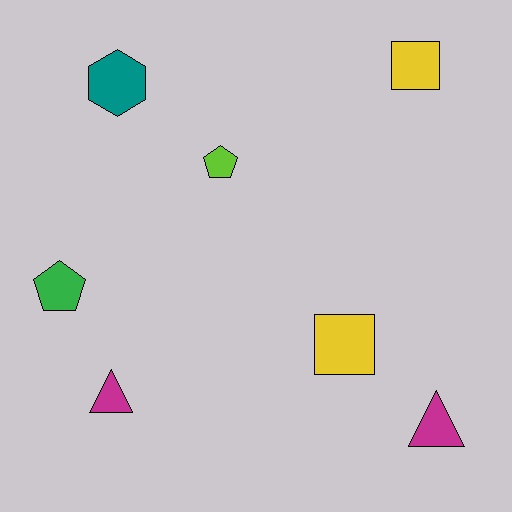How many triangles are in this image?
There are 2 triangles.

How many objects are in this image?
There are 7 objects.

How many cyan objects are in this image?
There are no cyan objects.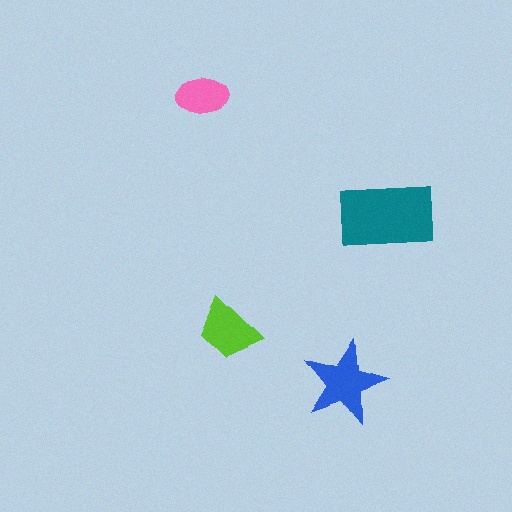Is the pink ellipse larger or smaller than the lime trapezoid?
Smaller.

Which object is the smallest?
The pink ellipse.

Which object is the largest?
The teal rectangle.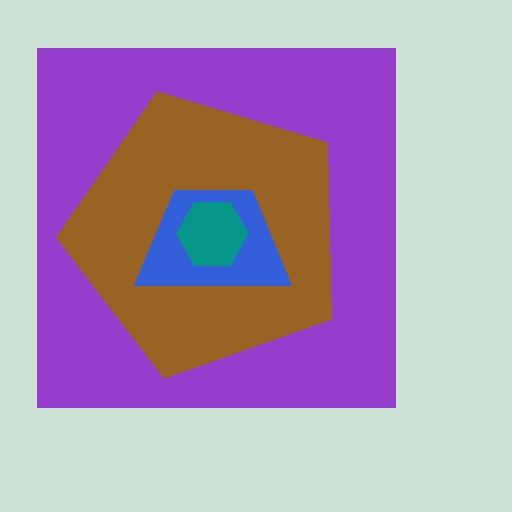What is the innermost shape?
The teal hexagon.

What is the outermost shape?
The purple square.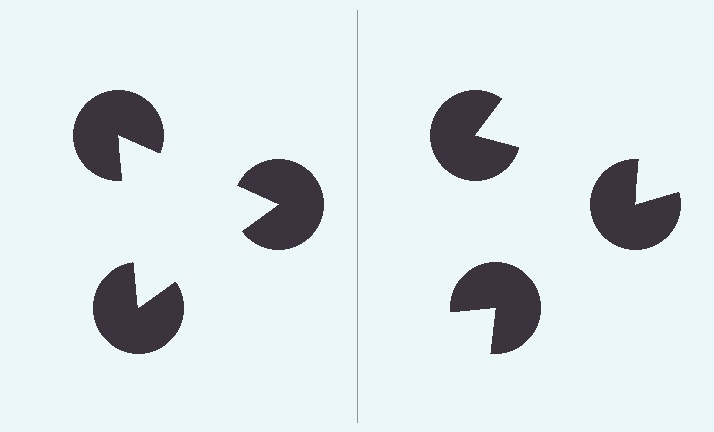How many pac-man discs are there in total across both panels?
6 — 3 on each side.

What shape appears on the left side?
An illusory triangle.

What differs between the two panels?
The pac-man discs are positioned identically on both sides; only the wedge orientations differ. On the left they align to a triangle; on the right they are misaligned.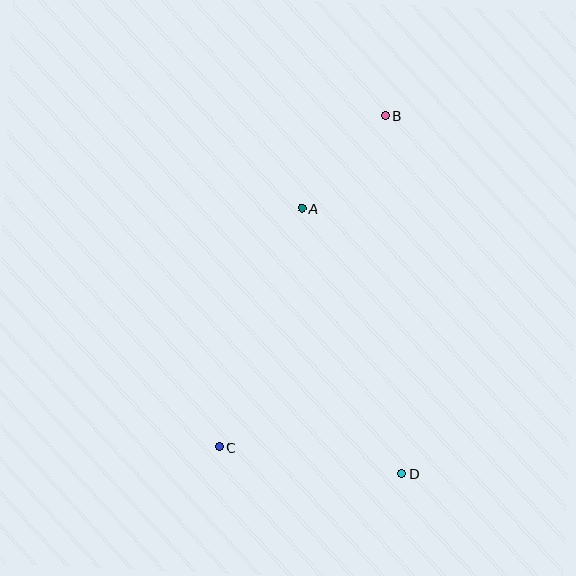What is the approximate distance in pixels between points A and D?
The distance between A and D is approximately 284 pixels.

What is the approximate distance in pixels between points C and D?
The distance between C and D is approximately 185 pixels.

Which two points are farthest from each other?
Points B and C are farthest from each other.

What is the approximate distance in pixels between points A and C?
The distance between A and C is approximately 253 pixels.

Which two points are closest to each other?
Points A and B are closest to each other.